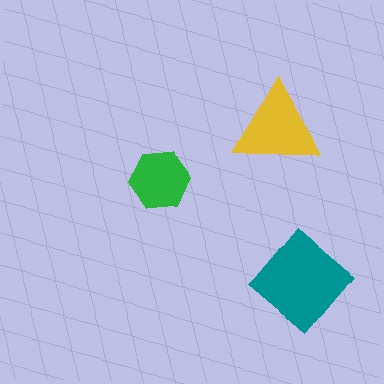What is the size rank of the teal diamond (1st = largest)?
1st.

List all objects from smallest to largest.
The green hexagon, the yellow triangle, the teal diamond.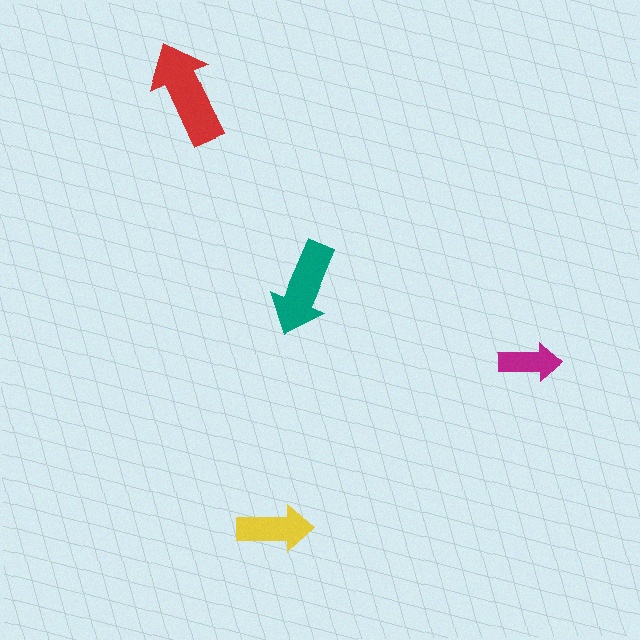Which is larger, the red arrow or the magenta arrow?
The red one.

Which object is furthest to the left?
The red arrow is leftmost.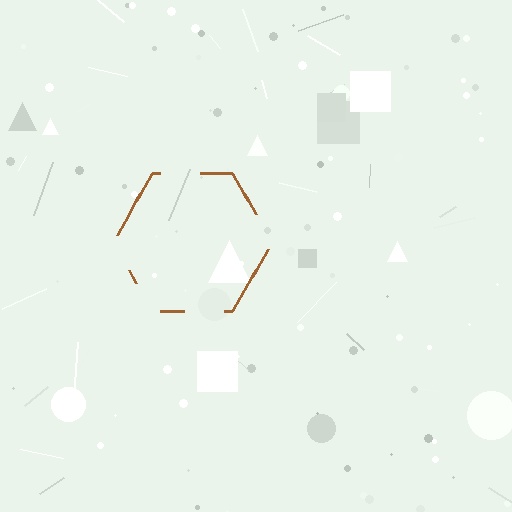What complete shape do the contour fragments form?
The contour fragments form a hexagon.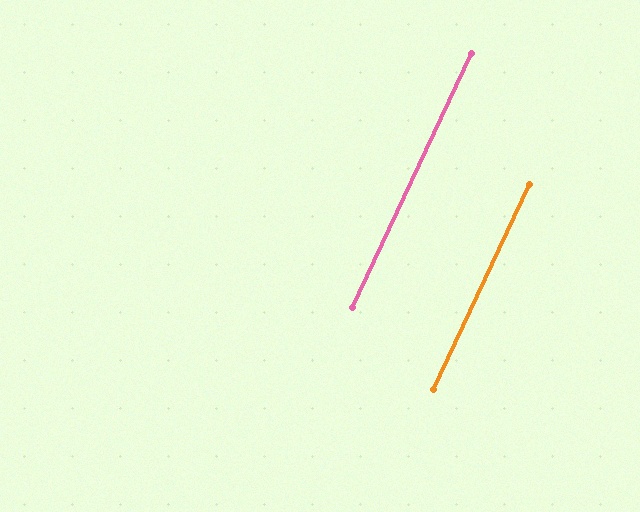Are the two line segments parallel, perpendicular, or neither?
Parallel — their directions differ by only 0.0°.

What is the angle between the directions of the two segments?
Approximately 0 degrees.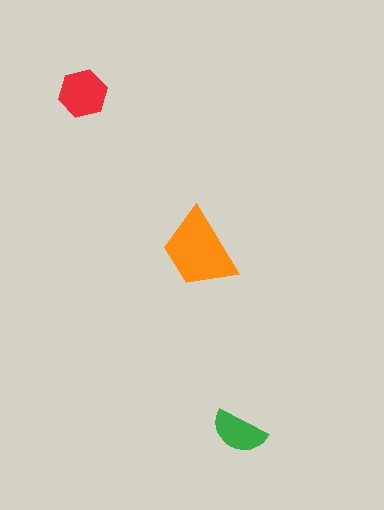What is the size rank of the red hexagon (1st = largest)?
2nd.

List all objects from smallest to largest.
The green semicircle, the red hexagon, the orange trapezoid.